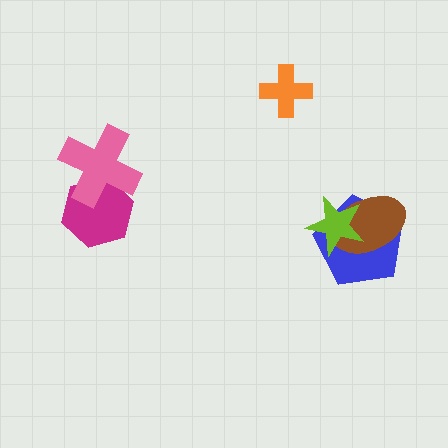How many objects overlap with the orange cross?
0 objects overlap with the orange cross.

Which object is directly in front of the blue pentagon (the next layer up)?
The brown ellipse is directly in front of the blue pentagon.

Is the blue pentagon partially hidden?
Yes, it is partially covered by another shape.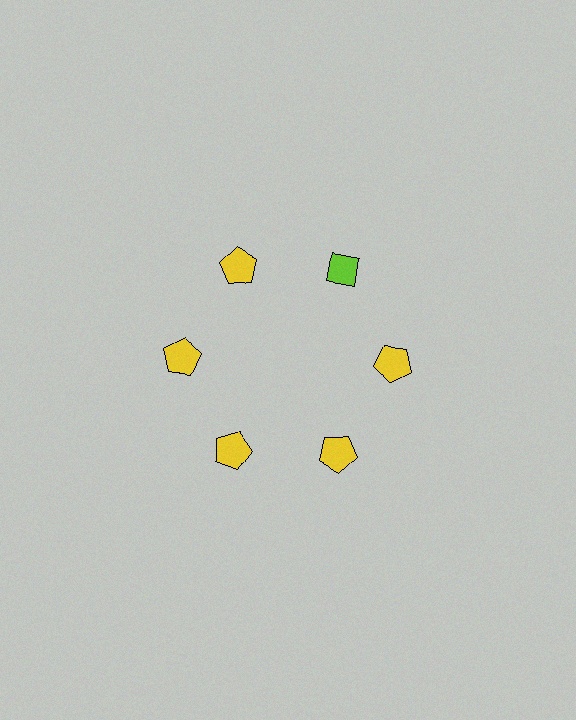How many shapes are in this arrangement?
There are 6 shapes arranged in a ring pattern.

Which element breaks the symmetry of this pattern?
The lime diamond at roughly the 1 o'clock position breaks the symmetry. All other shapes are yellow pentagons.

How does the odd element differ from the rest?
It differs in both color (lime instead of yellow) and shape (diamond instead of pentagon).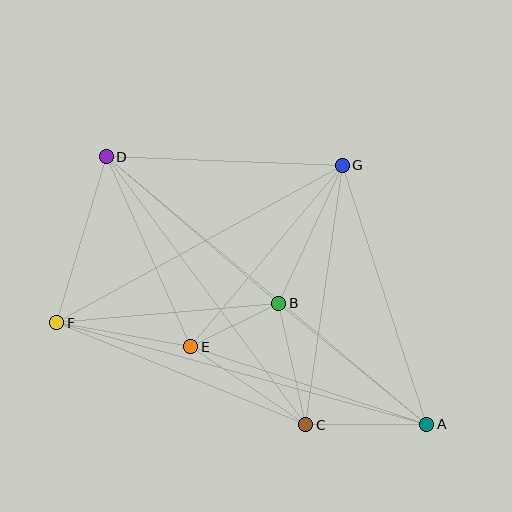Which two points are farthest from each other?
Points A and D are farthest from each other.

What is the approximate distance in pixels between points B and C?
The distance between B and C is approximately 124 pixels.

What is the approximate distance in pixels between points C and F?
The distance between C and F is approximately 269 pixels.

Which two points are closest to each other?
Points B and E are closest to each other.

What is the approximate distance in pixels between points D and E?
The distance between D and E is approximately 208 pixels.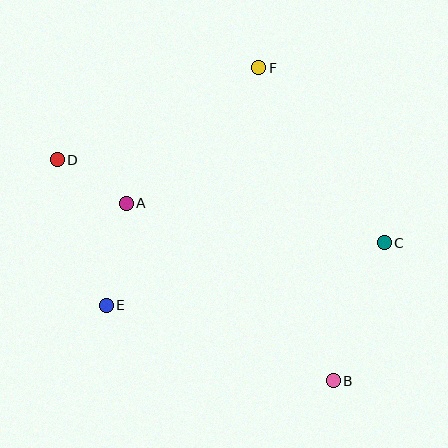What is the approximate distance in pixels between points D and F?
The distance between D and F is approximately 222 pixels.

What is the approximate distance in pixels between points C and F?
The distance between C and F is approximately 215 pixels.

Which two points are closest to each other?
Points A and D are closest to each other.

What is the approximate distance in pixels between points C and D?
The distance between C and D is approximately 337 pixels.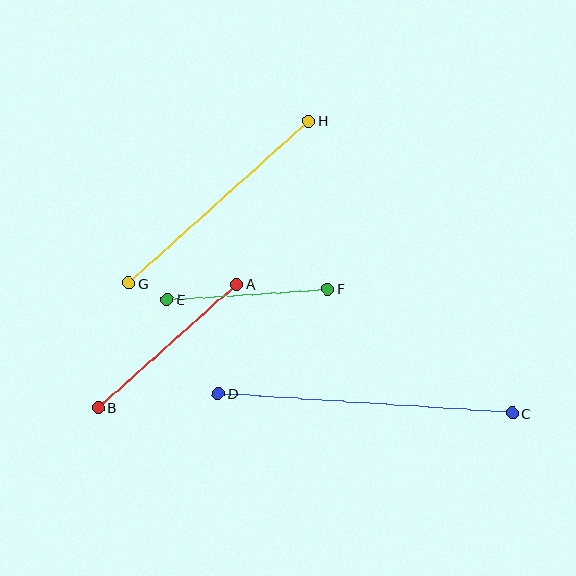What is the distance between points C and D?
The distance is approximately 295 pixels.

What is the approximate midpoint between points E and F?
The midpoint is at approximately (247, 294) pixels.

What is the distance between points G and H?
The distance is approximately 242 pixels.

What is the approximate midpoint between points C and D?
The midpoint is at approximately (365, 403) pixels.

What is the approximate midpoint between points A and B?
The midpoint is at approximately (167, 346) pixels.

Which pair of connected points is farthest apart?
Points C and D are farthest apart.